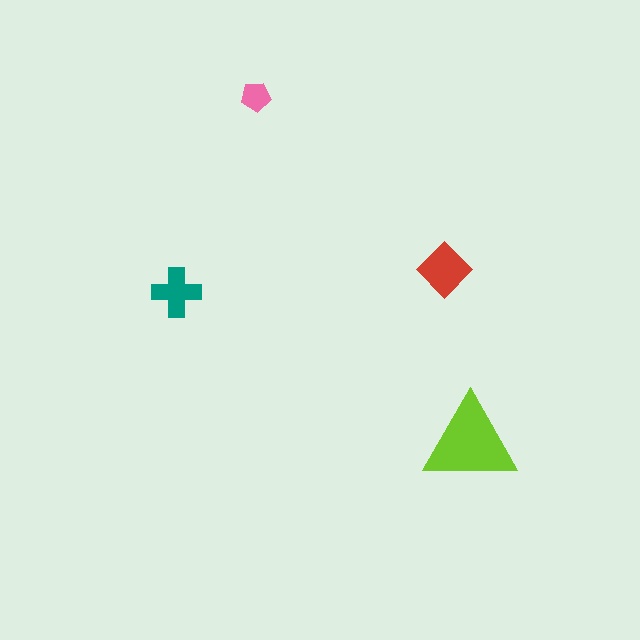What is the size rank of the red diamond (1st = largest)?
2nd.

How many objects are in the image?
There are 4 objects in the image.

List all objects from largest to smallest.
The lime triangle, the red diamond, the teal cross, the pink pentagon.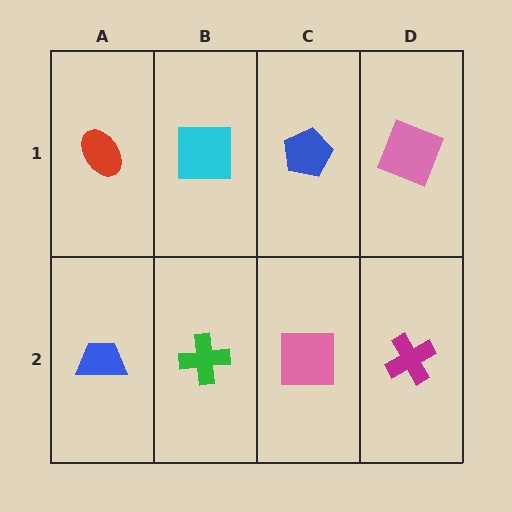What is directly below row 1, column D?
A magenta cross.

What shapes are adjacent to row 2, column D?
A pink square (row 1, column D), a pink square (row 2, column C).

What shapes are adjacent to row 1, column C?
A pink square (row 2, column C), a cyan square (row 1, column B), a pink square (row 1, column D).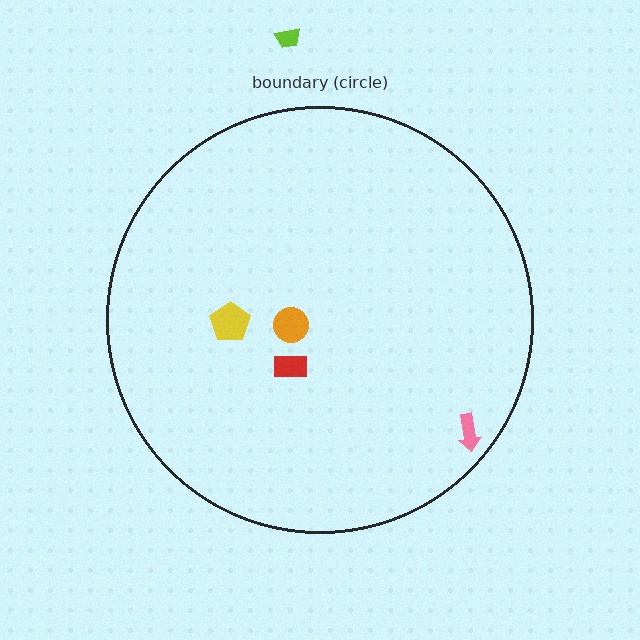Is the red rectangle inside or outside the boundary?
Inside.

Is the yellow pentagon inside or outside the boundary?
Inside.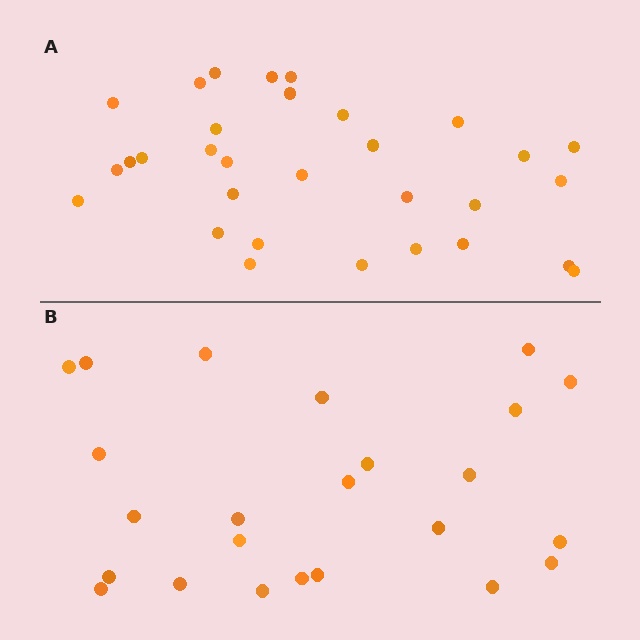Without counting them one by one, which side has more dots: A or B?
Region A (the top region) has more dots.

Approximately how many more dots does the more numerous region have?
Region A has roughly 8 or so more dots than region B.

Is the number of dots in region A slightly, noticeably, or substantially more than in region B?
Region A has noticeably more, but not dramatically so. The ratio is roughly 1.3 to 1.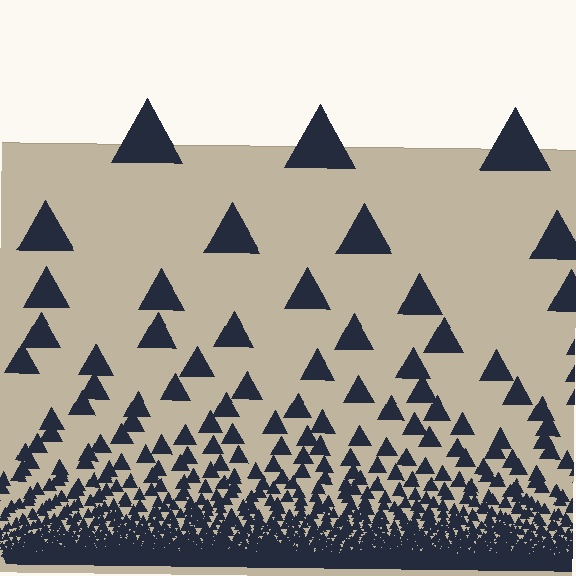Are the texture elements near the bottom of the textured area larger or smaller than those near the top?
Smaller. The gradient is inverted — elements near the bottom are smaller and denser.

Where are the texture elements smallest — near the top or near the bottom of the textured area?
Near the bottom.